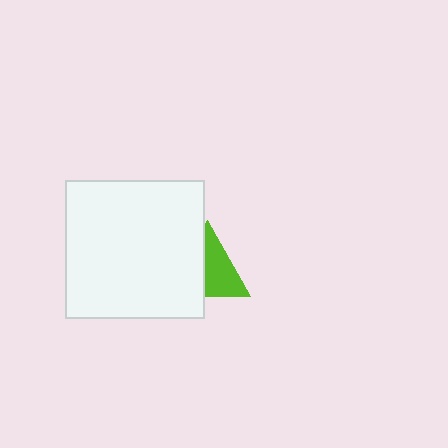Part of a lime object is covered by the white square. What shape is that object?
It is a triangle.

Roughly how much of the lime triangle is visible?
About half of it is visible (roughly 54%).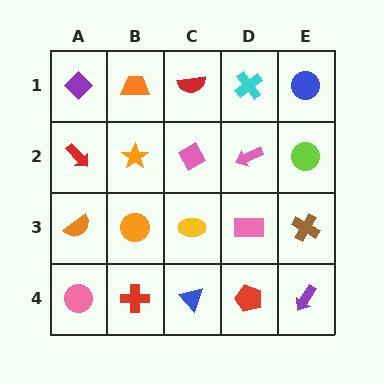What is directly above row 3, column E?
A lime circle.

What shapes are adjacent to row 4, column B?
An orange circle (row 3, column B), a pink circle (row 4, column A), a blue triangle (row 4, column C).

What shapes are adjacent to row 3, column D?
A pink arrow (row 2, column D), a red pentagon (row 4, column D), a yellow ellipse (row 3, column C), a brown cross (row 3, column E).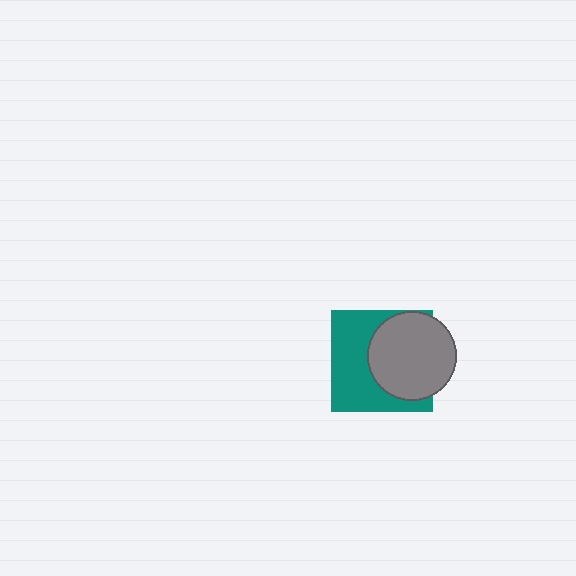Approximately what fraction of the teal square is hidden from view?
Roughly 48% of the teal square is hidden behind the gray circle.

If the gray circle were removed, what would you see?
You would see the complete teal square.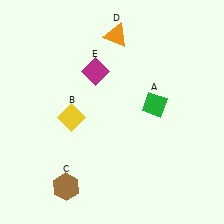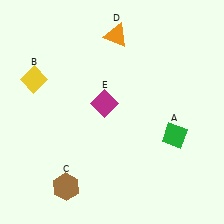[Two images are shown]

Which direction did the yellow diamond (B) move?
The yellow diamond (B) moved up.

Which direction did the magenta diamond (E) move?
The magenta diamond (E) moved down.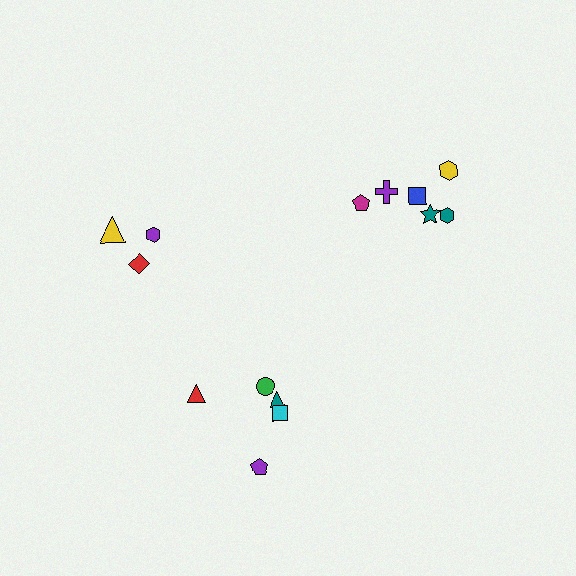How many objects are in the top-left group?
There are 3 objects.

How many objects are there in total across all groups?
There are 14 objects.